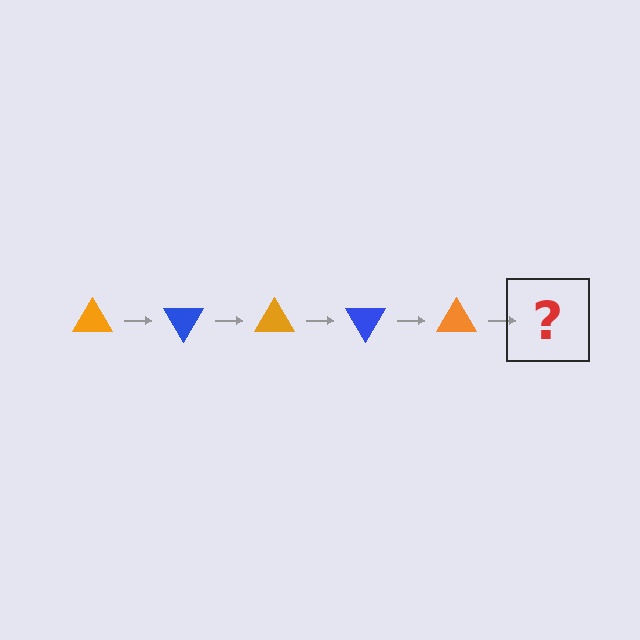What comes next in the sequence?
The next element should be a blue triangle, rotated 300 degrees from the start.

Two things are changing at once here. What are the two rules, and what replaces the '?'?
The two rules are that it rotates 60 degrees each step and the color cycles through orange and blue. The '?' should be a blue triangle, rotated 300 degrees from the start.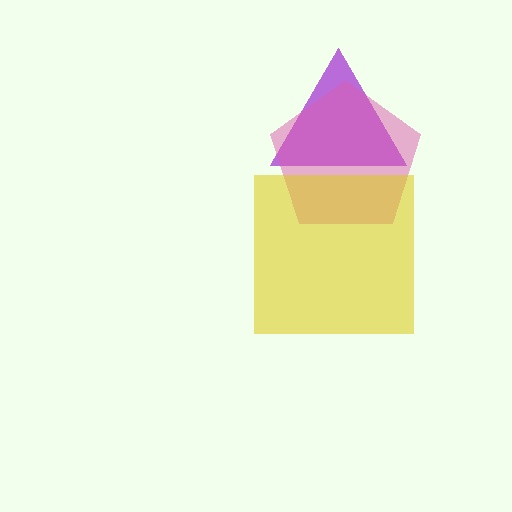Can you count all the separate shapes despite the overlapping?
Yes, there are 3 separate shapes.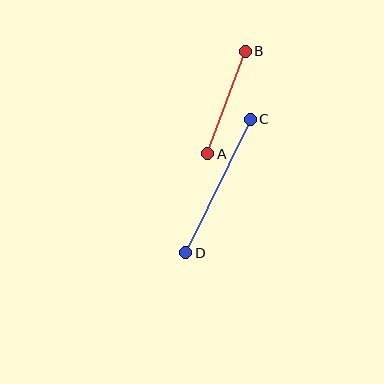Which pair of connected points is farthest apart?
Points C and D are farthest apart.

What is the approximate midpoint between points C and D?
The midpoint is at approximately (218, 186) pixels.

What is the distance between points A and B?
The distance is approximately 109 pixels.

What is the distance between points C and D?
The distance is approximately 148 pixels.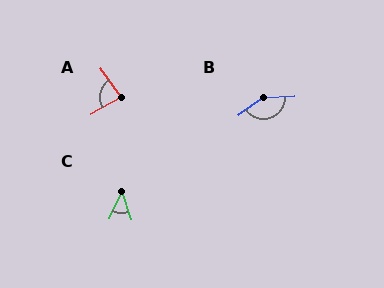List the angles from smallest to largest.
C (42°), A (85°), B (147°).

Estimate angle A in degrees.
Approximately 85 degrees.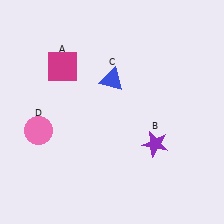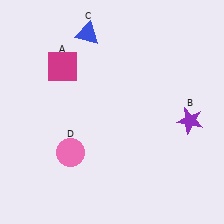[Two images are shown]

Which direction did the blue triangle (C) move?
The blue triangle (C) moved up.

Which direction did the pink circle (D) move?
The pink circle (D) moved right.